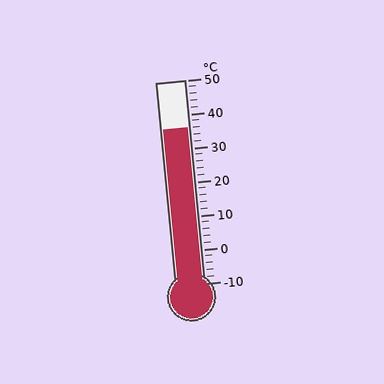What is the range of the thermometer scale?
The thermometer scale ranges from -10°C to 50°C.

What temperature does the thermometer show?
The thermometer shows approximately 36°C.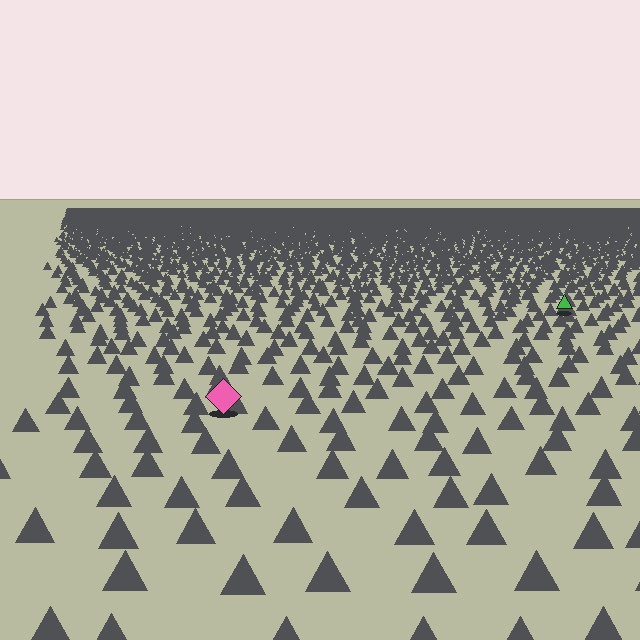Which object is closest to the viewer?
The pink diamond is closest. The texture marks near it are larger and more spread out.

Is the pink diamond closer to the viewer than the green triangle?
Yes. The pink diamond is closer — you can tell from the texture gradient: the ground texture is coarser near it.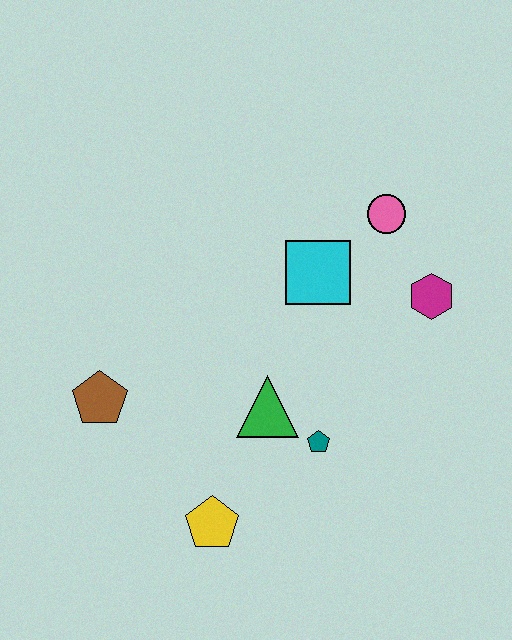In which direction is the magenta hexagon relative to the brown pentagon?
The magenta hexagon is to the right of the brown pentagon.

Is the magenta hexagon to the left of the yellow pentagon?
No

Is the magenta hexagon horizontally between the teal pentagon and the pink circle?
No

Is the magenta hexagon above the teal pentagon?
Yes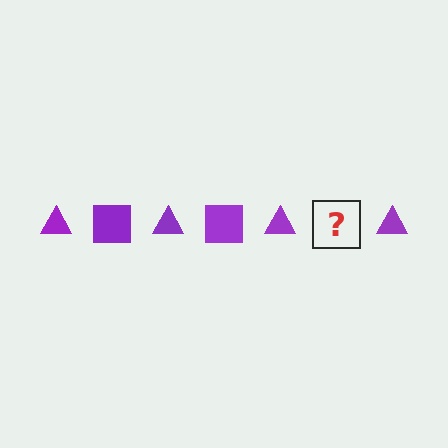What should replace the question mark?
The question mark should be replaced with a purple square.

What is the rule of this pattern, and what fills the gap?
The rule is that the pattern cycles through triangle, square shapes in purple. The gap should be filled with a purple square.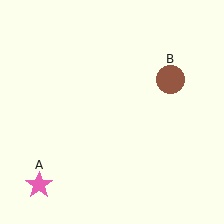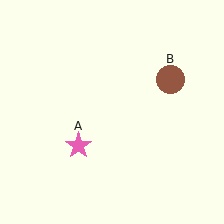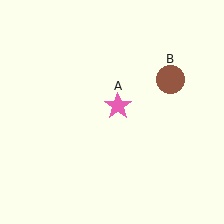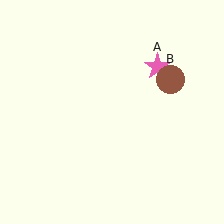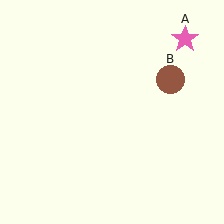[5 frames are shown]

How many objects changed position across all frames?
1 object changed position: pink star (object A).